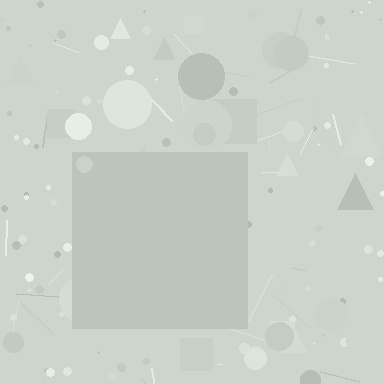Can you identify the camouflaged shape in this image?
The camouflaged shape is a square.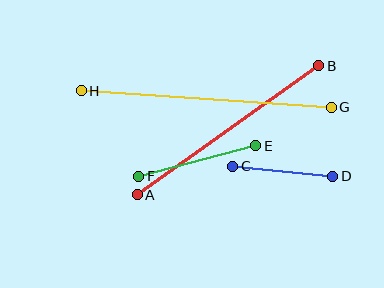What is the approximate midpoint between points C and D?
The midpoint is at approximately (283, 171) pixels.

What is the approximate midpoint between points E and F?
The midpoint is at approximately (197, 161) pixels.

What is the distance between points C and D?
The distance is approximately 100 pixels.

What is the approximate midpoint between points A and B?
The midpoint is at approximately (228, 130) pixels.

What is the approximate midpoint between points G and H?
The midpoint is at approximately (206, 99) pixels.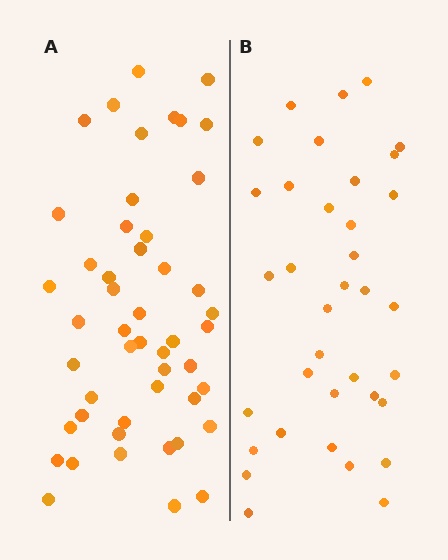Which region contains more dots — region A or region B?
Region A (the left region) has more dots.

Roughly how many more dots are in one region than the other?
Region A has approximately 15 more dots than region B.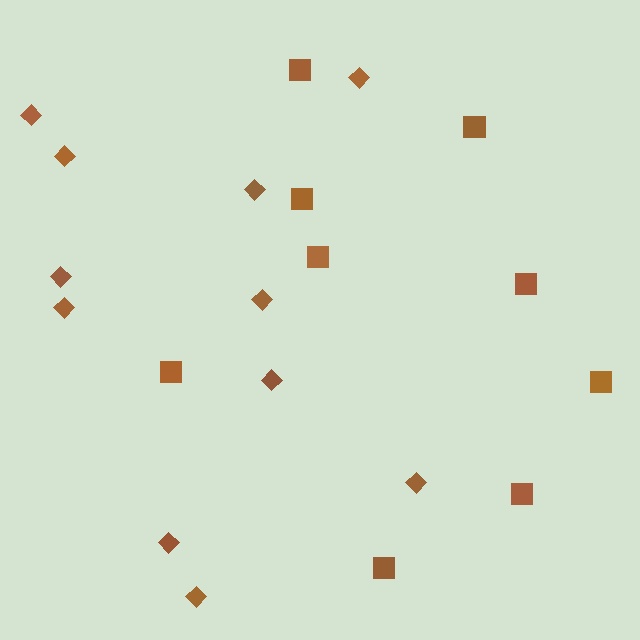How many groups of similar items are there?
There are 2 groups: one group of diamonds (11) and one group of squares (9).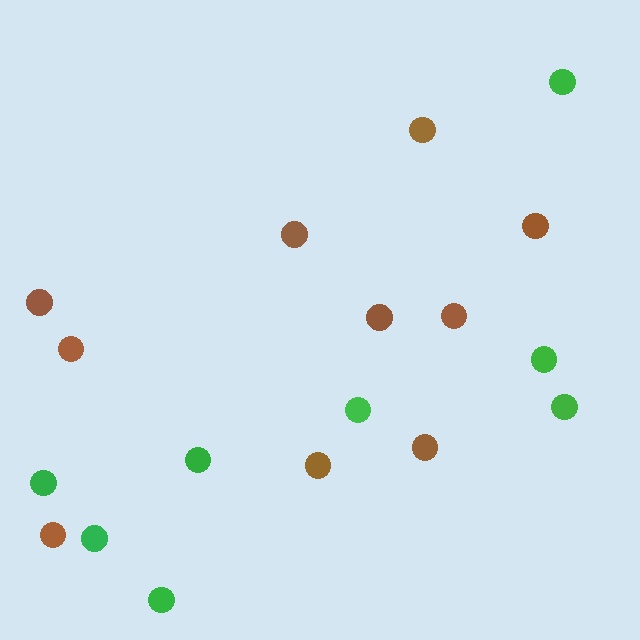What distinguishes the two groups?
There are 2 groups: one group of green circles (8) and one group of brown circles (10).